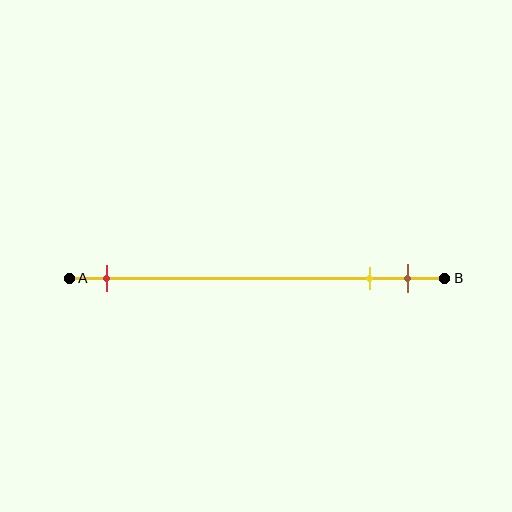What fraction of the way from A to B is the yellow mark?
The yellow mark is approximately 80% (0.8) of the way from A to B.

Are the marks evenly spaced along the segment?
No, the marks are not evenly spaced.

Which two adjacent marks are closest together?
The yellow and brown marks are the closest adjacent pair.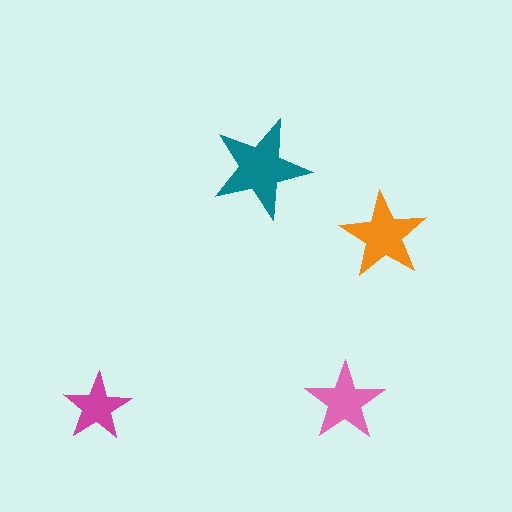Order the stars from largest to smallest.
the teal one, the orange one, the pink one, the magenta one.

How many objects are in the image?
There are 4 objects in the image.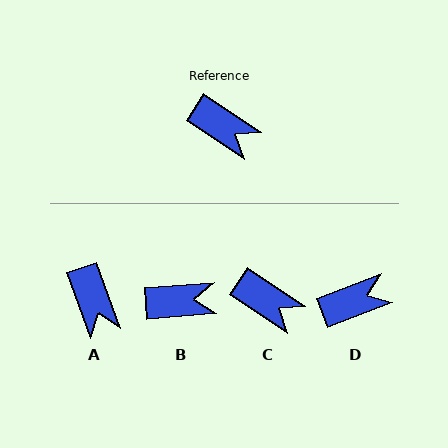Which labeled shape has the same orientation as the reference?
C.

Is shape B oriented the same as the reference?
No, it is off by about 38 degrees.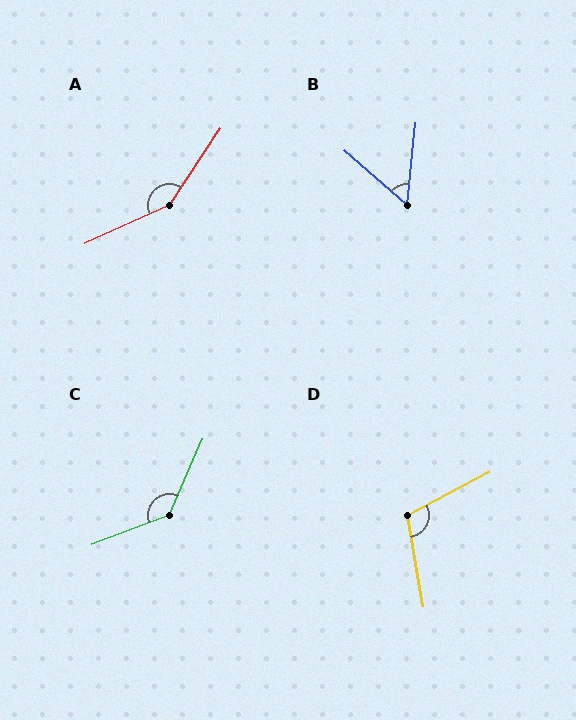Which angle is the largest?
A, at approximately 148 degrees.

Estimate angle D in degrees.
Approximately 108 degrees.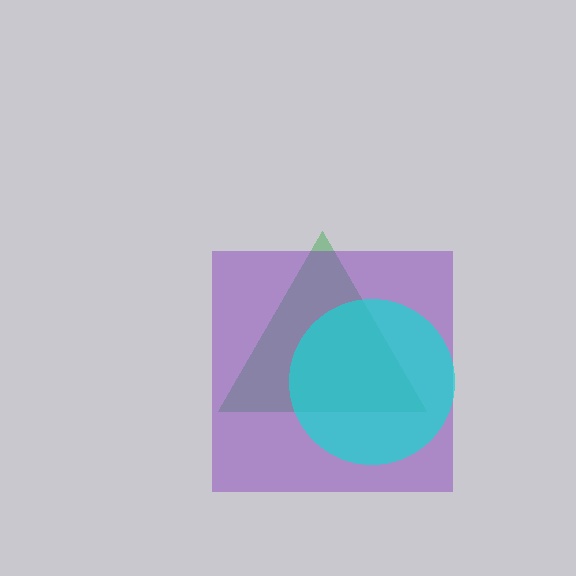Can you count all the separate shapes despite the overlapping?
Yes, there are 3 separate shapes.